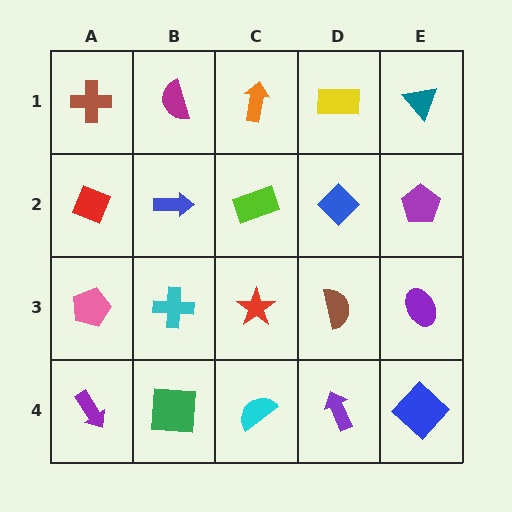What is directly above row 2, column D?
A yellow rectangle.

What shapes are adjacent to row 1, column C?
A lime rectangle (row 2, column C), a magenta semicircle (row 1, column B), a yellow rectangle (row 1, column D).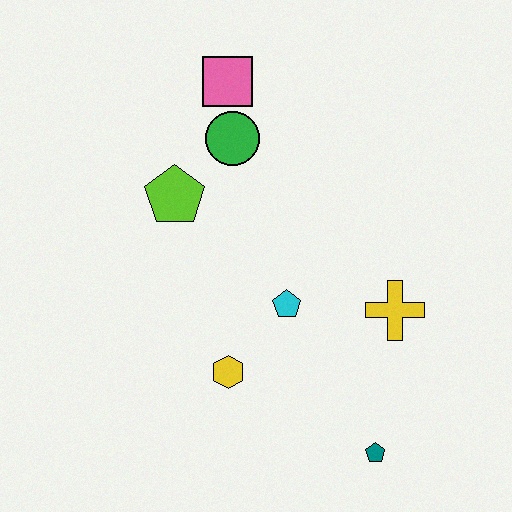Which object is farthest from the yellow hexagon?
The pink square is farthest from the yellow hexagon.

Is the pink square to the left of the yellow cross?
Yes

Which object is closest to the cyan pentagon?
The yellow hexagon is closest to the cyan pentagon.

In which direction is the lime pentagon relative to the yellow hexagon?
The lime pentagon is above the yellow hexagon.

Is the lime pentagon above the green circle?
No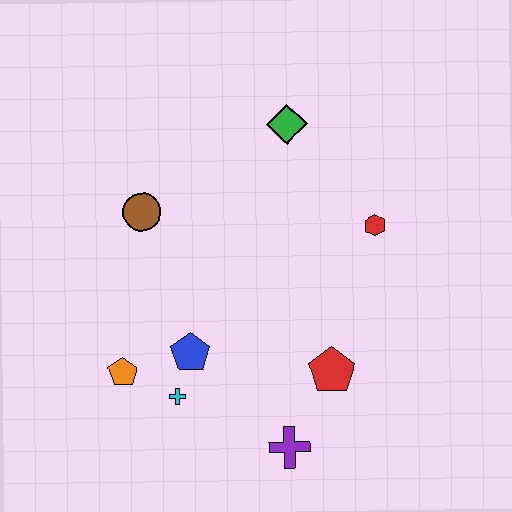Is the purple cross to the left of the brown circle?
No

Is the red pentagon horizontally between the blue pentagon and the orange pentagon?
No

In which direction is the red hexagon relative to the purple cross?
The red hexagon is above the purple cross.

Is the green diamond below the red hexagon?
No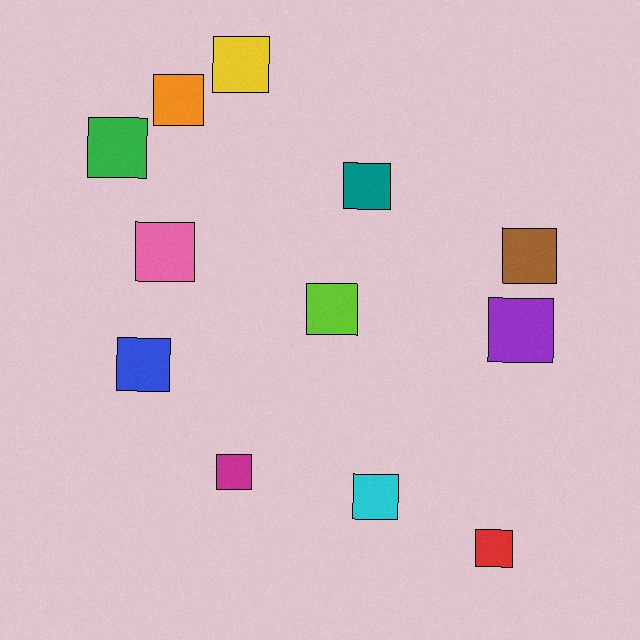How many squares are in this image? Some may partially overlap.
There are 12 squares.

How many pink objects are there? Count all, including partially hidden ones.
There is 1 pink object.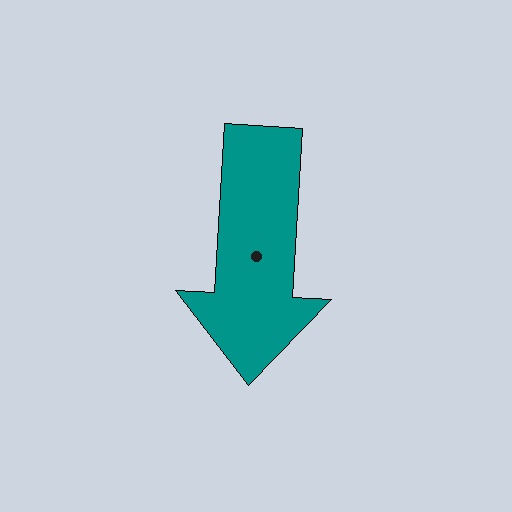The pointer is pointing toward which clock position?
Roughly 6 o'clock.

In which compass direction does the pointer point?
South.